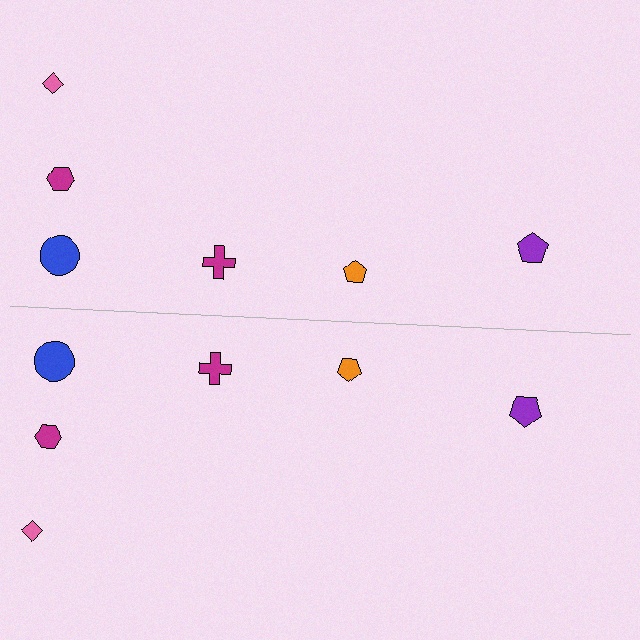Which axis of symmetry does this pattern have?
The pattern has a horizontal axis of symmetry running through the center of the image.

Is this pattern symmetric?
Yes, this pattern has bilateral (reflection) symmetry.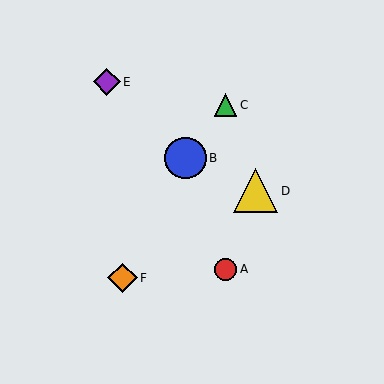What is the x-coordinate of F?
Object F is at x≈123.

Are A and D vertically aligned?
No, A is at x≈225 and D is at x≈256.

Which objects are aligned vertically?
Objects A, C are aligned vertically.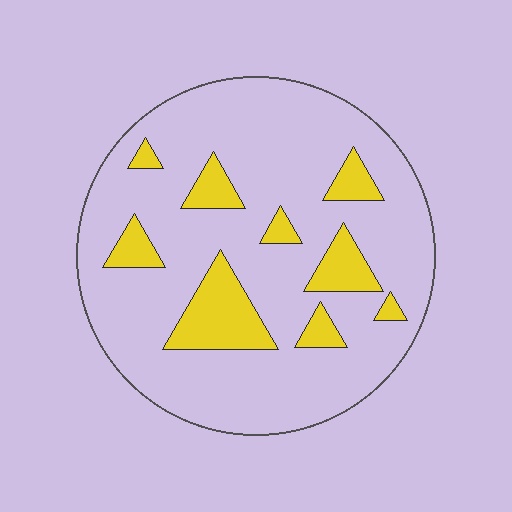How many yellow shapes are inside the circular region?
9.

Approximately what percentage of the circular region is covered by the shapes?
Approximately 15%.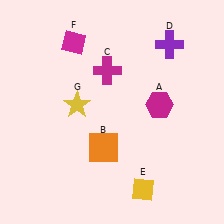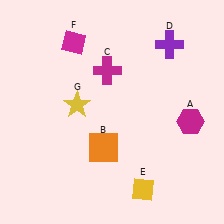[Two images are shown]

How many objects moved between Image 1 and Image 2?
1 object moved between the two images.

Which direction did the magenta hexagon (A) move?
The magenta hexagon (A) moved right.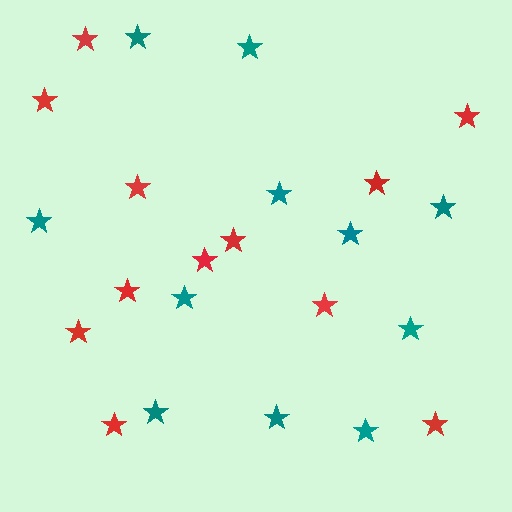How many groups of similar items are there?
There are 2 groups: one group of red stars (12) and one group of teal stars (11).